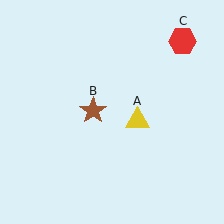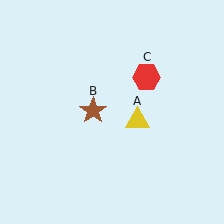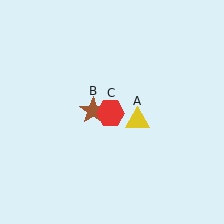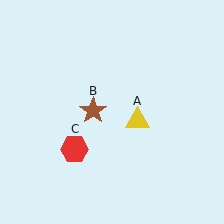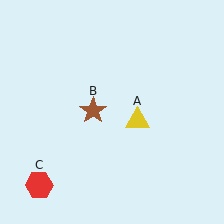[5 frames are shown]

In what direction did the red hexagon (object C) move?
The red hexagon (object C) moved down and to the left.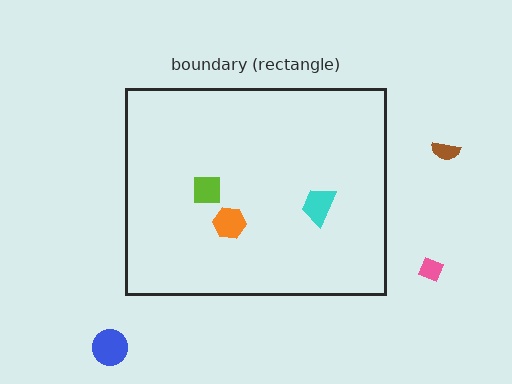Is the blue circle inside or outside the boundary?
Outside.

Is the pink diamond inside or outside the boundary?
Outside.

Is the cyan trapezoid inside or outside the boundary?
Inside.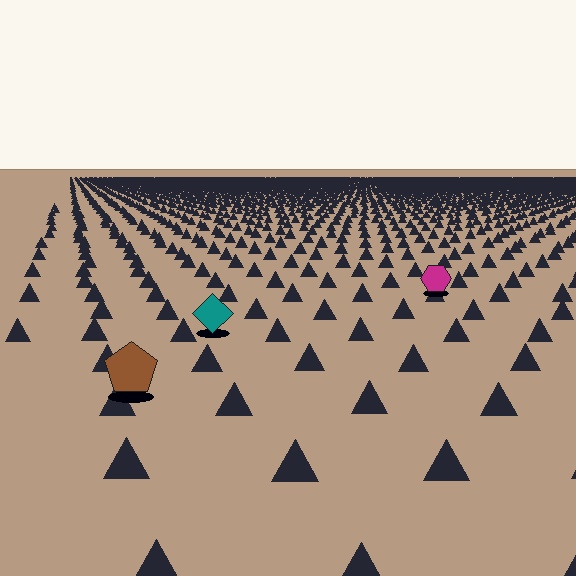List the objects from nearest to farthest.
From nearest to farthest: the brown pentagon, the teal diamond, the magenta hexagon.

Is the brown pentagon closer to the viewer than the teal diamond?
Yes. The brown pentagon is closer — you can tell from the texture gradient: the ground texture is coarser near it.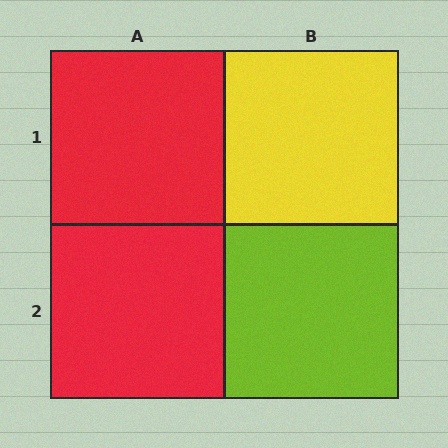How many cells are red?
2 cells are red.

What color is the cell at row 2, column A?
Red.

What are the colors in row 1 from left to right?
Red, yellow.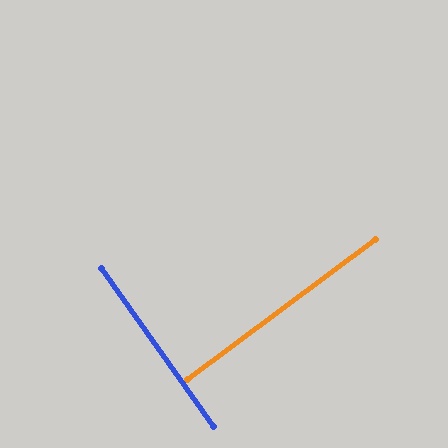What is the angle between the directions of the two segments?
Approximately 89 degrees.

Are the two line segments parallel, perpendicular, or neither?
Perpendicular — they meet at approximately 89°.